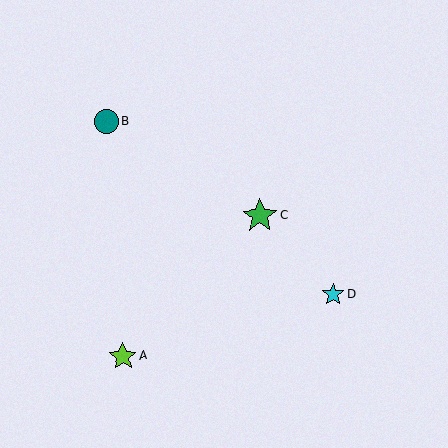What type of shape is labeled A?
Shape A is a lime star.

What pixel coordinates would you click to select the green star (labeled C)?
Click at (260, 216) to select the green star C.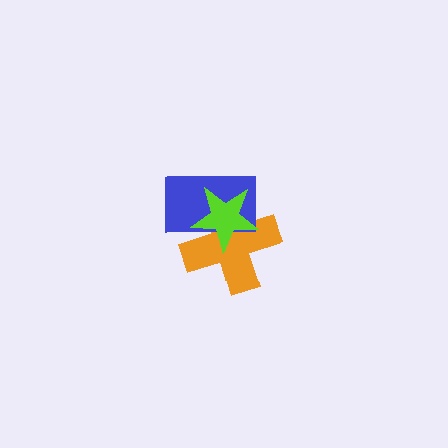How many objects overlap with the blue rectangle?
2 objects overlap with the blue rectangle.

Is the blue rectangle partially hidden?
Yes, it is partially covered by another shape.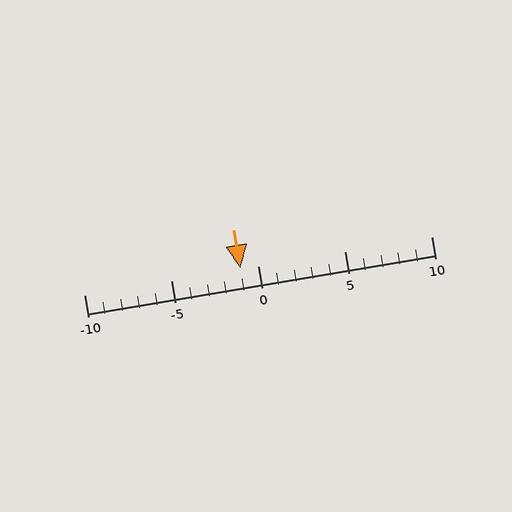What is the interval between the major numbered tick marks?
The major tick marks are spaced 5 units apart.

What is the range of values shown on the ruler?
The ruler shows values from -10 to 10.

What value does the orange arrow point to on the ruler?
The orange arrow points to approximately -1.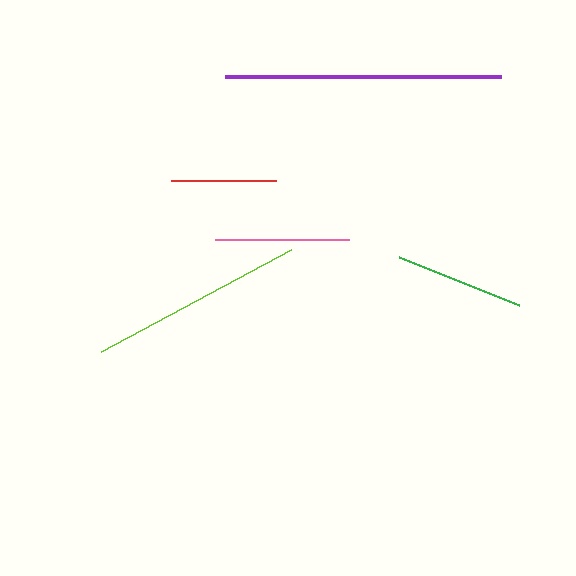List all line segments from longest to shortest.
From longest to shortest: purple, lime, pink, green, red.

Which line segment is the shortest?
The red line is the shortest at approximately 105 pixels.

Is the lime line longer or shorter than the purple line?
The purple line is longer than the lime line.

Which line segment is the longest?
The purple line is the longest at approximately 276 pixels.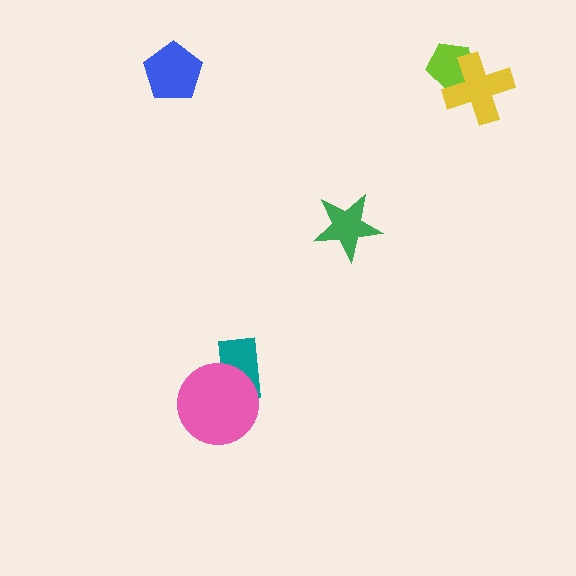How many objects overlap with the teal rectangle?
1 object overlaps with the teal rectangle.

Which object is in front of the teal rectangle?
The pink circle is in front of the teal rectangle.